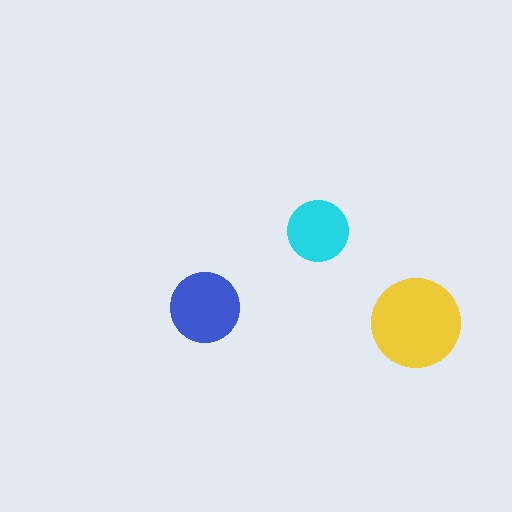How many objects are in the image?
There are 3 objects in the image.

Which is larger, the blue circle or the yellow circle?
The yellow one.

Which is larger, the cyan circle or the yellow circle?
The yellow one.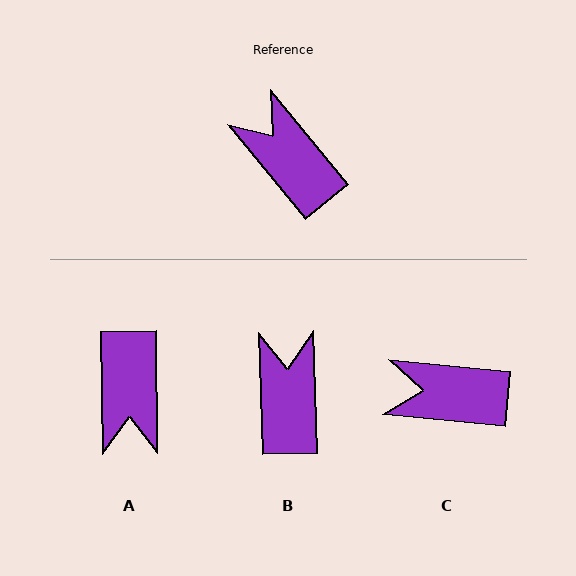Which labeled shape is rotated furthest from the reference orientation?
A, about 142 degrees away.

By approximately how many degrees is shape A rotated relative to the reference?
Approximately 142 degrees counter-clockwise.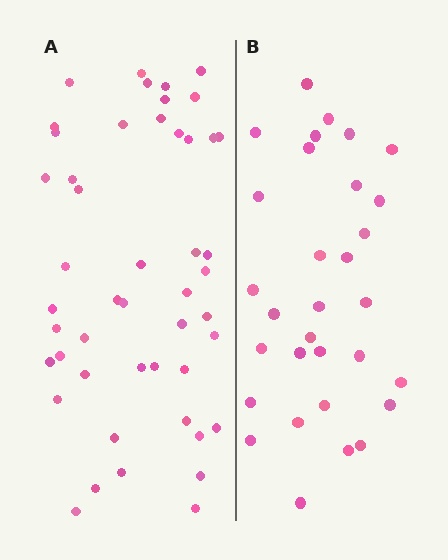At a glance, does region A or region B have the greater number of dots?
Region A (the left region) has more dots.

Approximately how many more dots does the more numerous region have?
Region A has approximately 15 more dots than region B.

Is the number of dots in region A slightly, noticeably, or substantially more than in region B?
Region A has substantially more. The ratio is roughly 1.5 to 1.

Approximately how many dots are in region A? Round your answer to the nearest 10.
About 50 dots. (The exact count is 48, which rounds to 50.)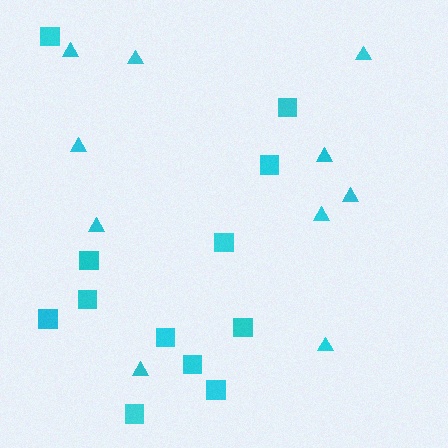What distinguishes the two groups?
There are 2 groups: one group of squares (12) and one group of triangles (10).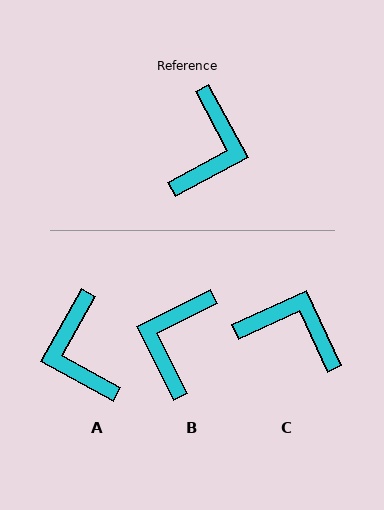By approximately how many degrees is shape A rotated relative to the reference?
Approximately 147 degrees clockwise.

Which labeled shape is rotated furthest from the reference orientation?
B, about 178 degrees away.